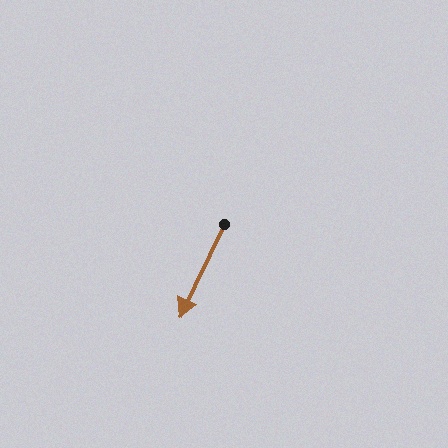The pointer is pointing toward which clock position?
Roughly 7 o'clock.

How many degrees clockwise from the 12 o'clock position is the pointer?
Approximately 206 degrees.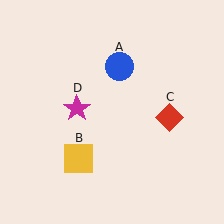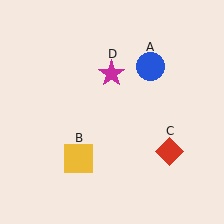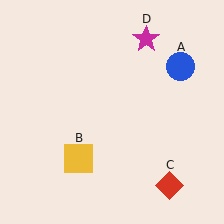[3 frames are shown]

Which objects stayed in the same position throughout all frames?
Yellow square (object B) remained stationary.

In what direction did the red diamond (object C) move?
The red diamond (object C) moved down.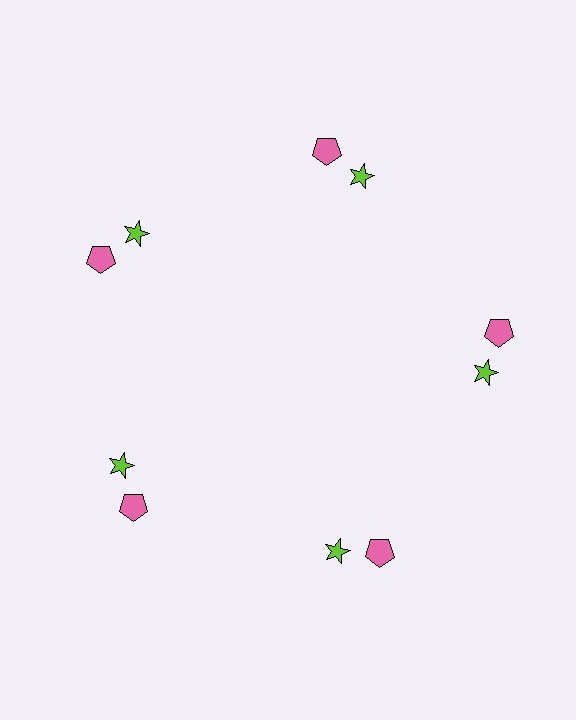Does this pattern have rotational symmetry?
Yes, this pattern has 5-fold rotational symmetry. It looks the same after rotating 72 degrees around the center.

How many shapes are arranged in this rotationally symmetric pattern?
There are 10 shapes, arranged in 5 groups of 2.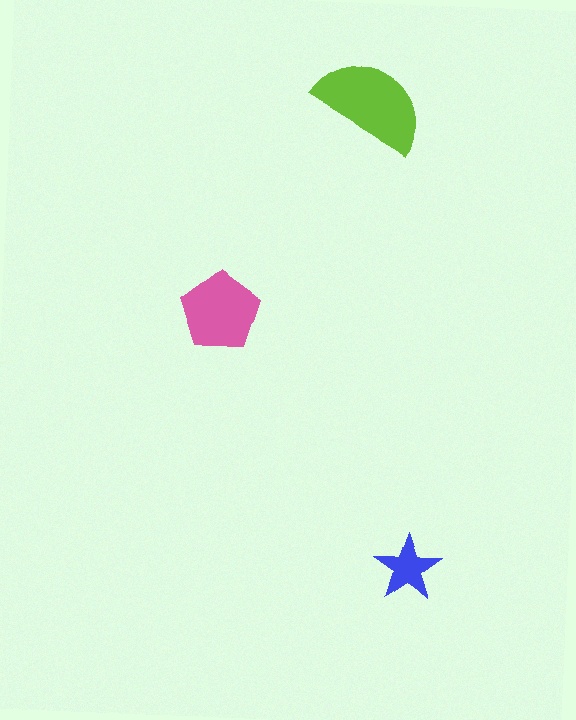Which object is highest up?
The lime semicircle is topmost.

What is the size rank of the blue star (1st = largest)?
3rd.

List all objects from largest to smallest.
The lime semicircle, the pink pentagon, the blue star.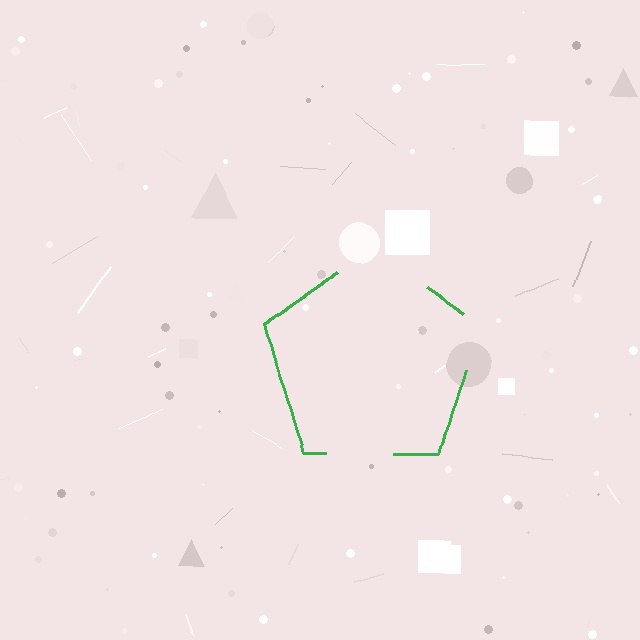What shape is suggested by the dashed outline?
The dashed outline suggests a pentagon.